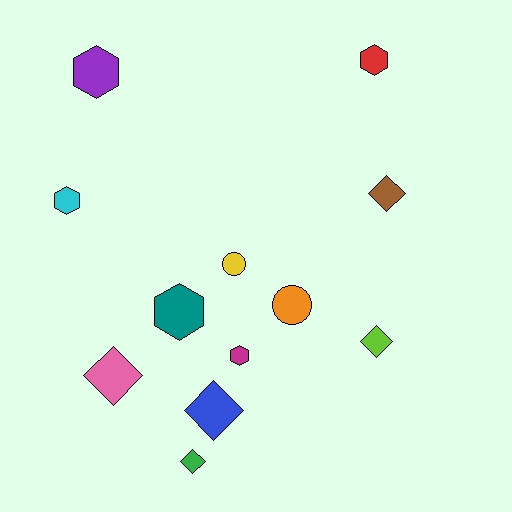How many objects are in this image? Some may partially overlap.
There are 12 objects.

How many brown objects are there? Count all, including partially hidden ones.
There is 1 brown object.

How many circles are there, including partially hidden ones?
There are 2 circles.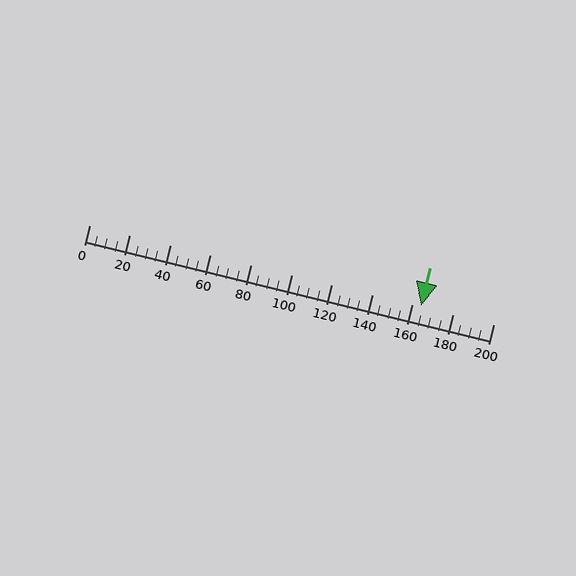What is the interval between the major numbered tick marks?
The major tick marks are spaced 20 units apart.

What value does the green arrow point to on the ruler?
The green arrow points to approximately 164.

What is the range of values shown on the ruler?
The ruler shows values from 0 to 200.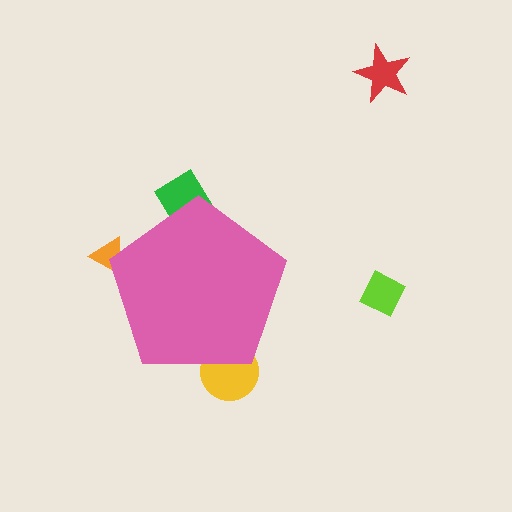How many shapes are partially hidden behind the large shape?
3 shapes are partially hidden.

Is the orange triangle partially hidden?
Yes, the orange triangle is partially hidden behind the pink pentagon.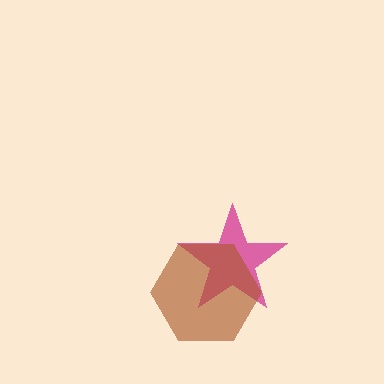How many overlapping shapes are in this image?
There are 2 overlapping shapes in the image.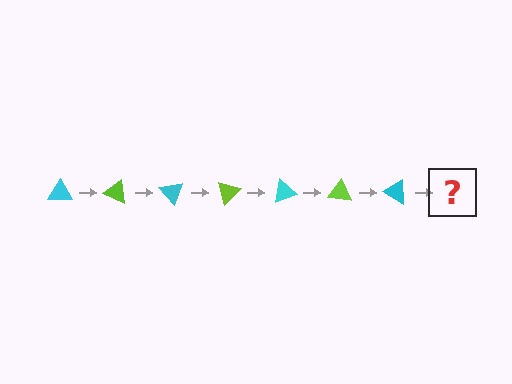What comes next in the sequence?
The next element should be a lime triangle, rotated 175 degrees from the start.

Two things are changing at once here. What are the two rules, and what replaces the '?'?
The two rules are that it rotates 25 degrees each step and the color cycles through cyan and lime. The '?' should be a lime triangle, rotated 175 degrees from the start.